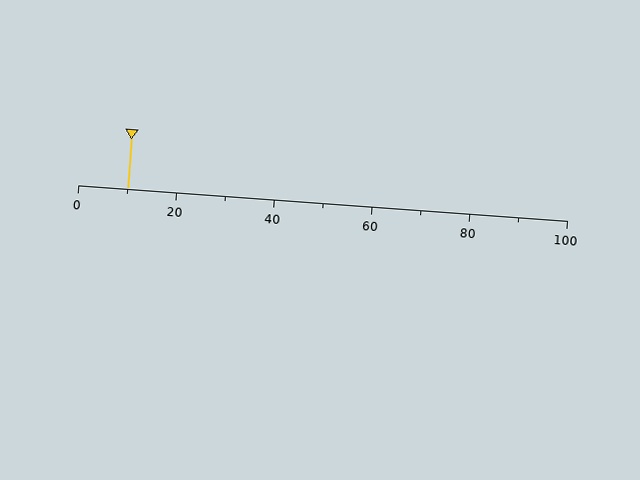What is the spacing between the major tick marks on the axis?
The major ticks are spaced 20 apart.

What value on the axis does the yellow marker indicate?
The marker indicates approximately 10.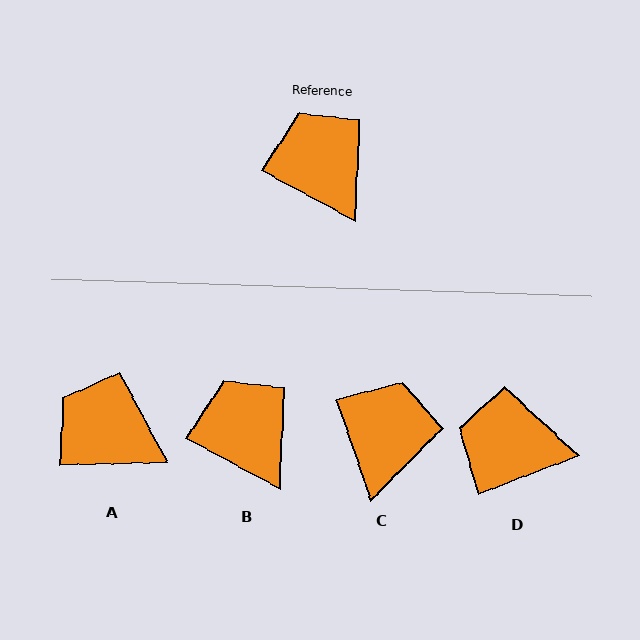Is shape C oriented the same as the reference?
No, it is off by about 43 degrees.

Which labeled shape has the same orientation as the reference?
B.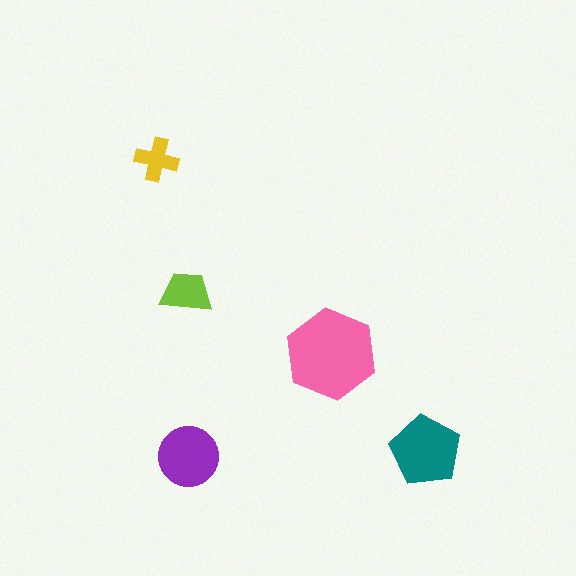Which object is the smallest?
The yellow cross.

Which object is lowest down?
The purple circle is bottommost.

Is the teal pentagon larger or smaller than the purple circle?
Larger.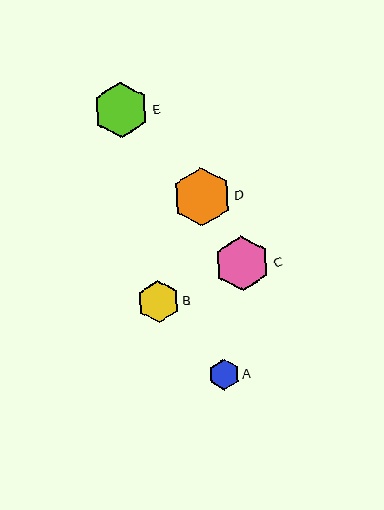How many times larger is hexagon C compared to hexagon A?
Hexagon C is approximately 1.8 times the size of hexagon A.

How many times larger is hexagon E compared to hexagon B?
Hexagon E is approximately 1.3 times the size of hexagon B.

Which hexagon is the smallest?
Hexagon A is the smallest with a size of approximately 31 pixels.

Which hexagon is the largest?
Hexagon D is the largest with a size of approximately 59 pixels.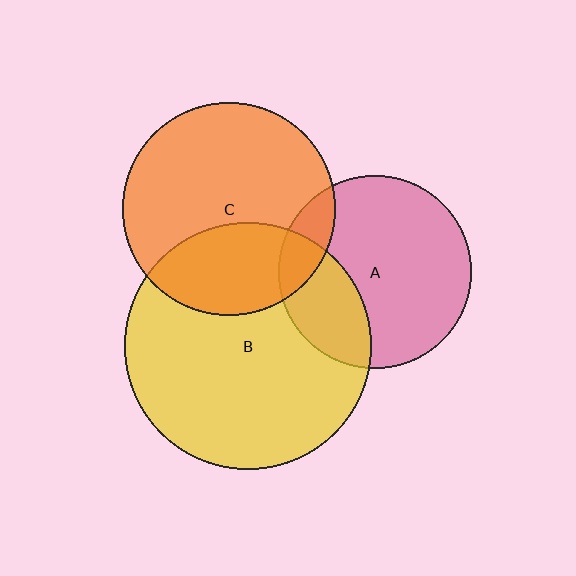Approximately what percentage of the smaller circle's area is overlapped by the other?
Approximately 35%.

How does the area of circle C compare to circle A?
Approximately 1.2 times.